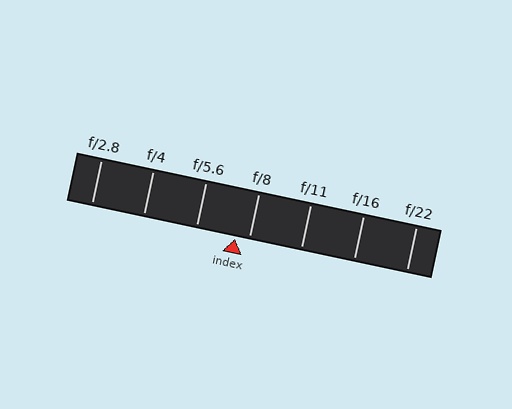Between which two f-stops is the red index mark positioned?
The index mark is between f/5.6 and f/8.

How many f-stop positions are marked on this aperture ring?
There are 7 f-stop positions marked.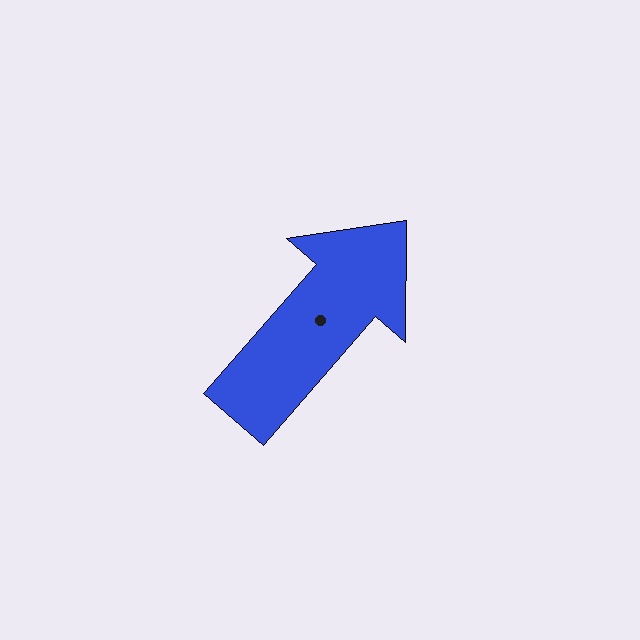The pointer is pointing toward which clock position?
Roughly 1 o'clock.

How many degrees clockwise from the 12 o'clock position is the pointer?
Approximately 41 degrees.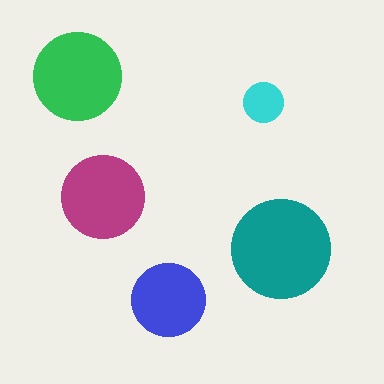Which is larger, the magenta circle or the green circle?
The green one.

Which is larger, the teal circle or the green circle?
The teal one.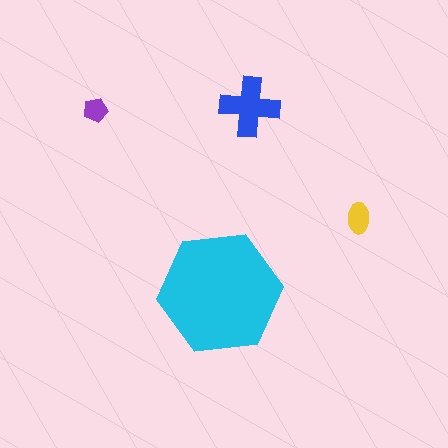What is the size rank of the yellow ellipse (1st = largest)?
3rd.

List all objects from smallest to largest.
The purple pentagon, the yellow ellipse, the blue cross, the cyan hexagon.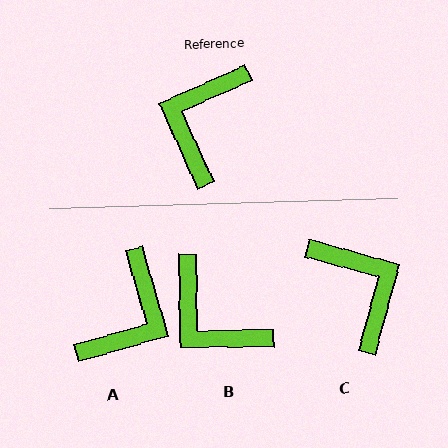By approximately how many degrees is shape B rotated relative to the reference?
Approximately 67 degrees counter-clockwise.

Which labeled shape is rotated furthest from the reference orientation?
A, about 172 degrees away.